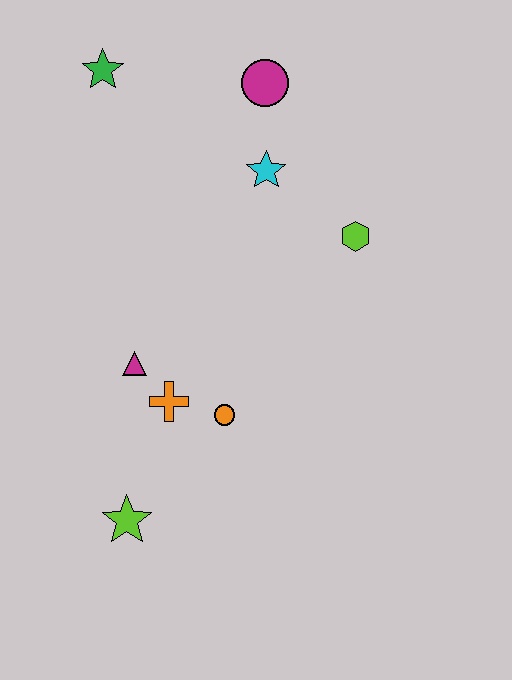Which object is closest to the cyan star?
The magenta circle is closest to the cyan star.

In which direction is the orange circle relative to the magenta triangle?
The orange circle is to the right of the magenta triangle.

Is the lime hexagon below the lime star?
No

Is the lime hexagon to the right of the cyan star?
Yes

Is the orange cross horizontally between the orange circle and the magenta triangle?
Yes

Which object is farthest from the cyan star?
The lime star is farthest from the cyan star.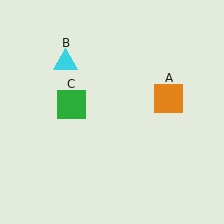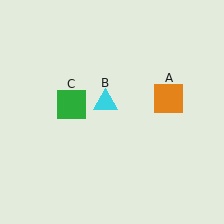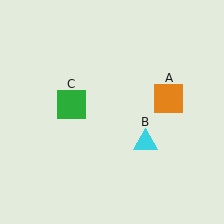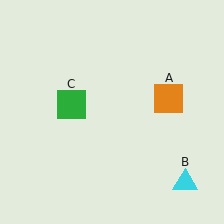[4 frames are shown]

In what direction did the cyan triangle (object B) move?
The cyan triangle (object B) moved down and to the right.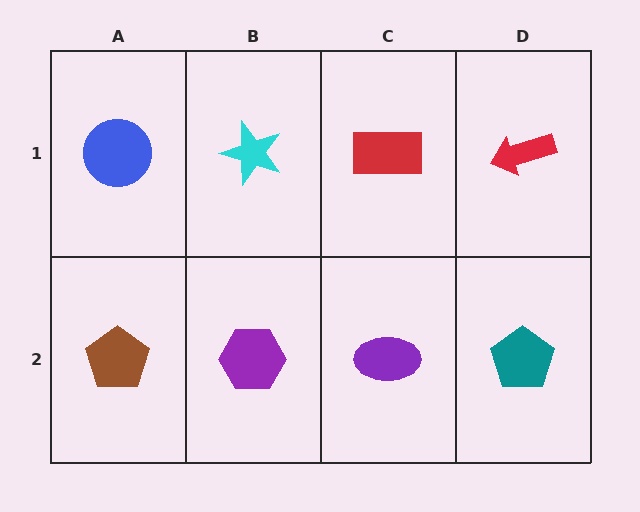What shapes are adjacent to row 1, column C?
A purple ellipse (row 2, column C), a cyan star (row 1, column B), a red arrow (row 1, column D).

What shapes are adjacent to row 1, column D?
A teal pentagon (row 2, column D), a red rectangle (row 1, column C).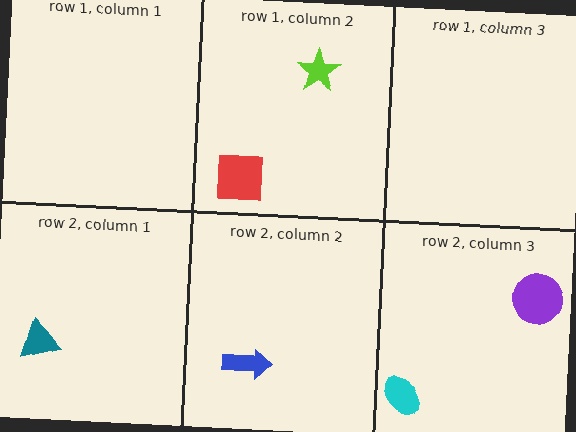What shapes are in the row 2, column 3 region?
The cyan ellipse, the purple circle.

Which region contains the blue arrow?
The row 2, column 2 region.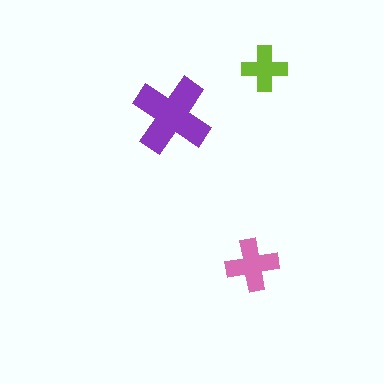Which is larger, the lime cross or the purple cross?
The purple one.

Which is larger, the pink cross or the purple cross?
The purple one.